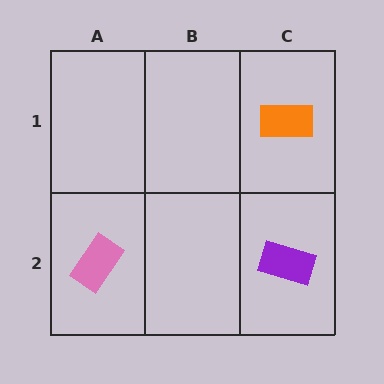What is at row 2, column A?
A pink rectangle.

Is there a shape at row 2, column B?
No, that cell is empty.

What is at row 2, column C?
A purple rectangle.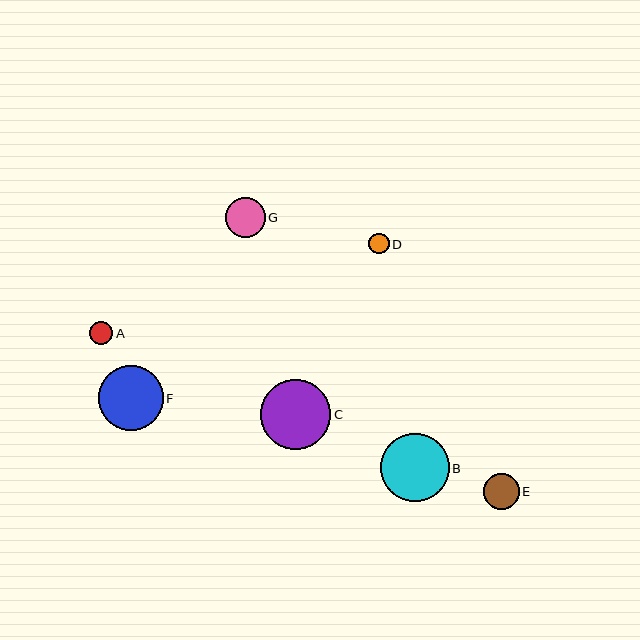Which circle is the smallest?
Circle D is the smallest with a size of approximately 20 pixels.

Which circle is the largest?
Circle C is the largest with a size of approximately 70 pixels.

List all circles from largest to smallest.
From largest to smallest: C, B, F, G, E, A, D.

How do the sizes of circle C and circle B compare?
Circle C and circle B are approximately the same size.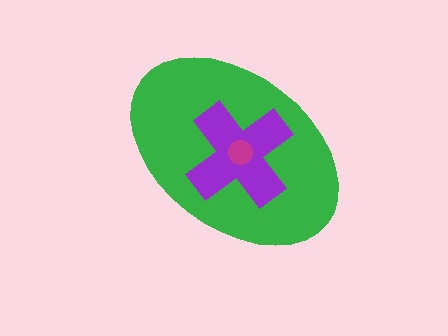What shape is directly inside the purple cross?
The magenta circle.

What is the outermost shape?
The green ellipse.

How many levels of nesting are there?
3.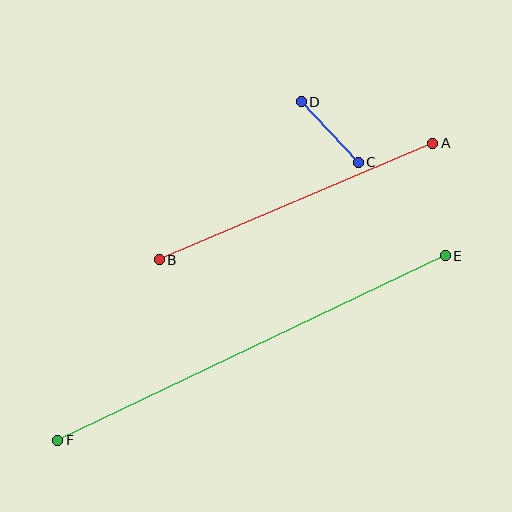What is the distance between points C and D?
The distance is approximately 83 pixels.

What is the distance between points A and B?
The distance is approximately 297 pixels.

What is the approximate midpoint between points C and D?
The midpoint is at approximately (330, 132) pixels.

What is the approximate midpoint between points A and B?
The midpoint is at approximately (296, 201) pixels.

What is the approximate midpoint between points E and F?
The midpoint is at approximately (252, 348) pixels.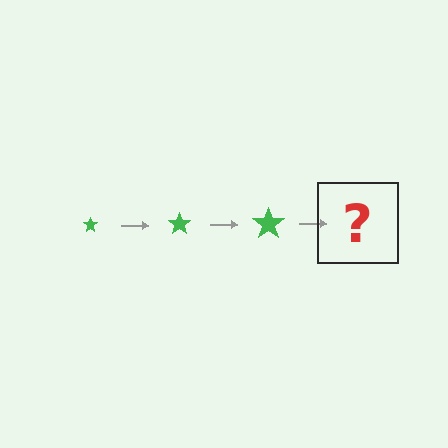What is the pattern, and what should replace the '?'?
The pattern is that the star gets progressively larger each step. The '?' should be a green star, larger than the previous one.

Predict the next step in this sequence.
The next step is a green star, larger than the previous one.